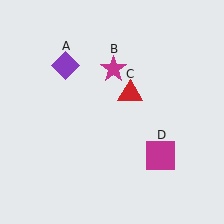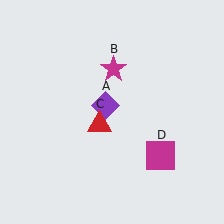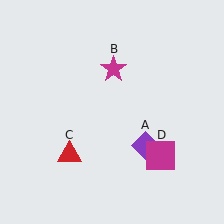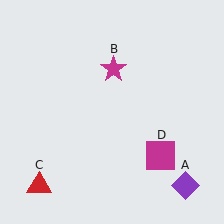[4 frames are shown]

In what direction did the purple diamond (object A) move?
The purple diamond (object A) moved down and to the right.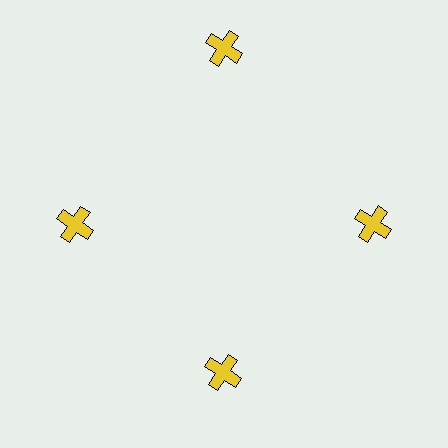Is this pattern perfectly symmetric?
No. The 4 yellow crosses are arranged in a ring, but one element near the 12 o'clock position is pushed outward from the center, breaking the 4-fold rotational symmetry.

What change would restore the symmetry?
The symmetry would be restored by moving it inward, back onto the ring so that all 4 crosses sit at equal angles and equal distance from the center.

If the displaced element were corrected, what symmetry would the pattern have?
It would have 4-fold rotational symmetry — the pattern would map onto itself every 90 degrees.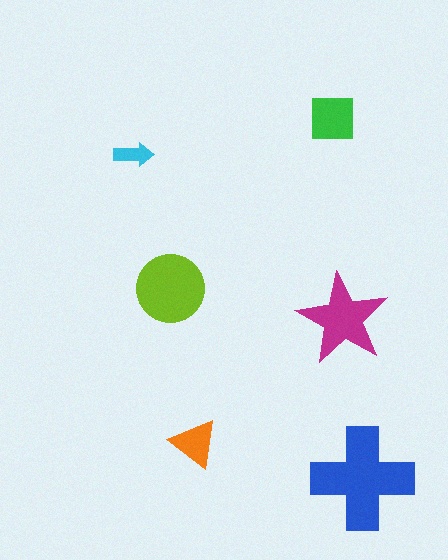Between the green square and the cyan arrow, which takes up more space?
The green square.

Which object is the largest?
The blue cross.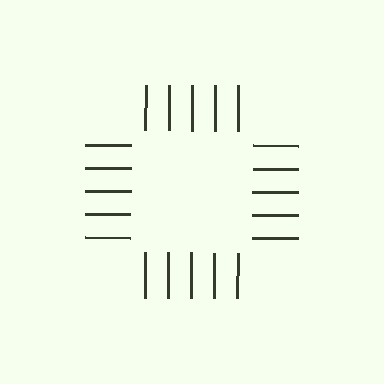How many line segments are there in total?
20 — 5 along each of the 4 edges.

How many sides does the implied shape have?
4 sides — the line-ends trace a square.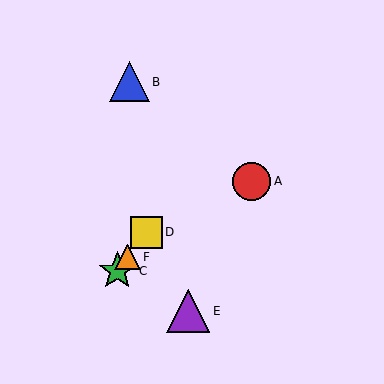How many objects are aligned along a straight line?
3 objects (C, D, F) are aligned along a straight line.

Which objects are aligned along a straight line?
Objects C, D, F are aligned along a straight line.